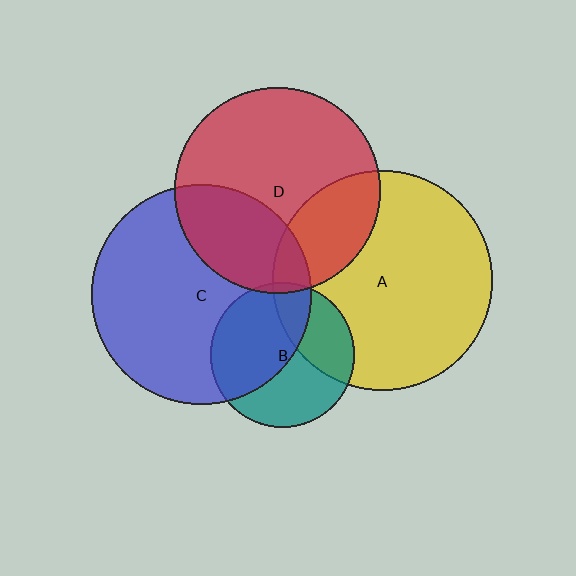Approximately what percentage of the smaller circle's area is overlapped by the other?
Approximately 30%.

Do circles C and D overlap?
Yes.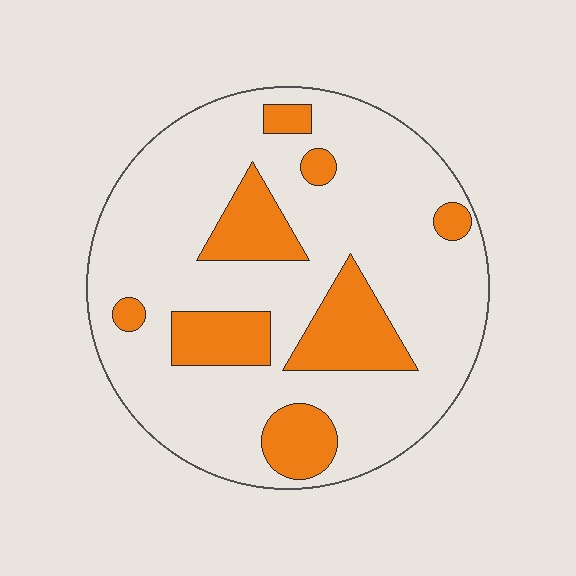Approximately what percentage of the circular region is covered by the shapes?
Approximately 20%.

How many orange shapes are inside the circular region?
8.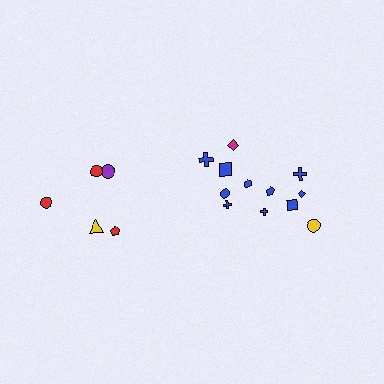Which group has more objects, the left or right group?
The right group.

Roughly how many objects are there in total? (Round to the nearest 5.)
Roughly 15 objects in total.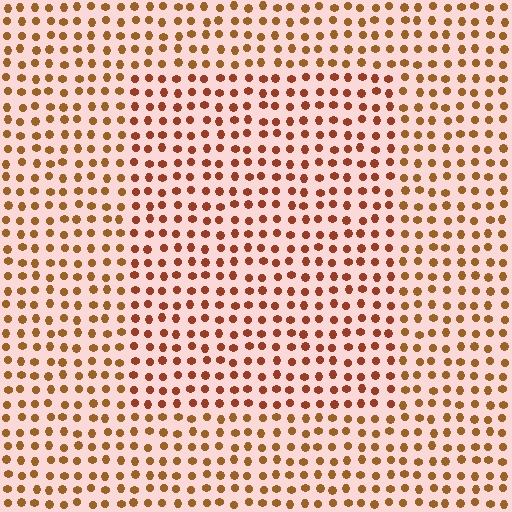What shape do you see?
I see a rectangle.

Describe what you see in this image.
The image is filled with small brown elements in a uniform arrangement. A rectangle-shaped region is visible where the elements are tinted to a slightly different hue, forming a subtle color boundary.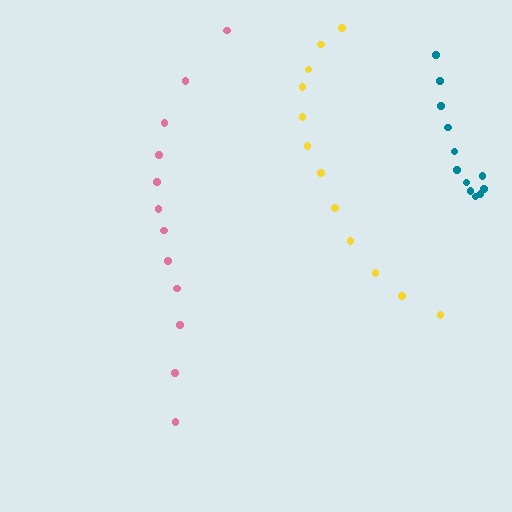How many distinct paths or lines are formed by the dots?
There are 3 distinct paths.